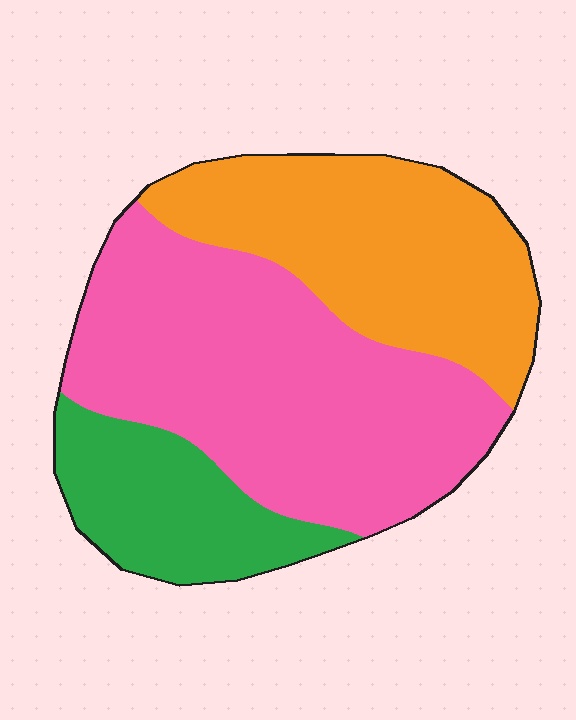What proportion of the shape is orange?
Orange takes up between a quarter and a half of the shape.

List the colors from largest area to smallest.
From largest to smallest: pink, orange, green.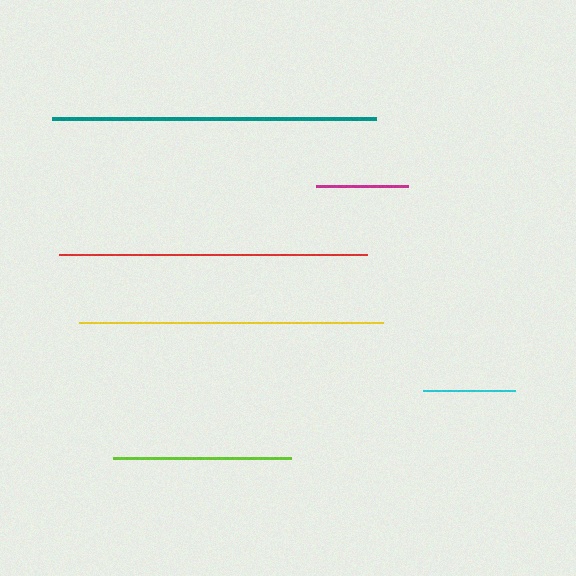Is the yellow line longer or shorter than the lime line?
The yellow line is longer than the lime line.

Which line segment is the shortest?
The cyan line is the shortest at approximately 92 pixels.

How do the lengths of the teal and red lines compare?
The teal and red lines are approximately the same length.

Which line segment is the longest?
The teal line is the longest at approximately 324 pixels.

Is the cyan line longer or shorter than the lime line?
The lime line is longer than the cyan line.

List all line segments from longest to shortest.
From longest to shortest: teal, red, yellow, lime, magenta, cyan.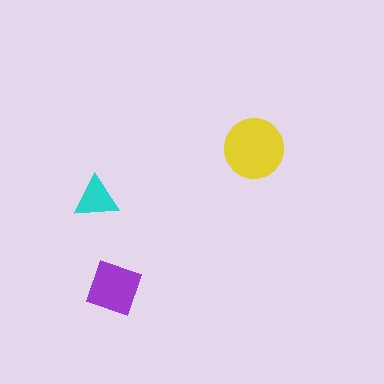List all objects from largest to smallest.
The yellow circle, the purple square, the cyan triangle.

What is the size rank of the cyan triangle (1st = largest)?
3rd.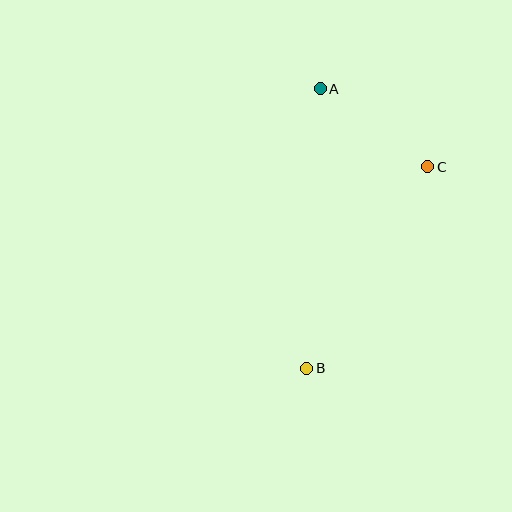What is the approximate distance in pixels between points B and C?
The distance between B and C is approximately 235 pixels.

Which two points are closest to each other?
Points A and C are closest to each other.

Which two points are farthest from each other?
Points A and B are farthest from each other.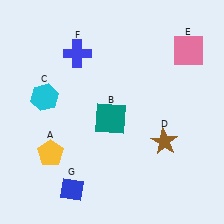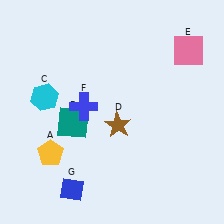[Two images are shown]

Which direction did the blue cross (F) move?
The blue cross (F) moved down.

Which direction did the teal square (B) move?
The teal square (B) moved left.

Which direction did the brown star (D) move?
The brown star (D) moved left.